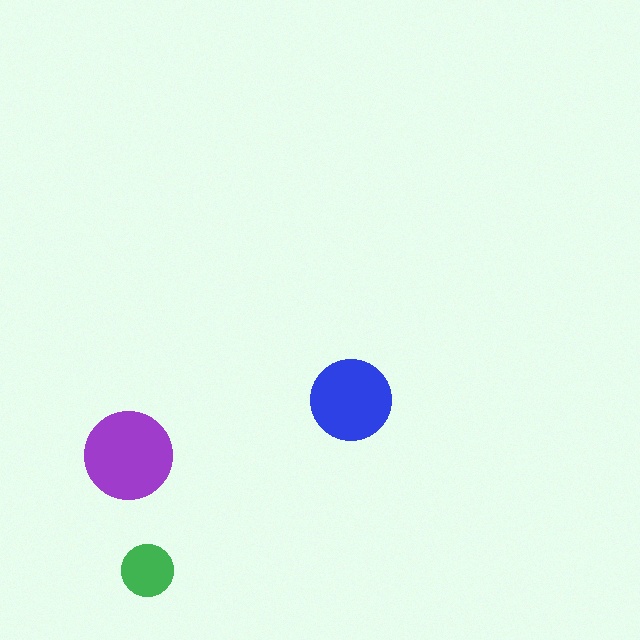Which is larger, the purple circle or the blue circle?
The purple one.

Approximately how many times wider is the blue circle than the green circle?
About 1.5 times wider.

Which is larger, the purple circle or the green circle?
The purple one.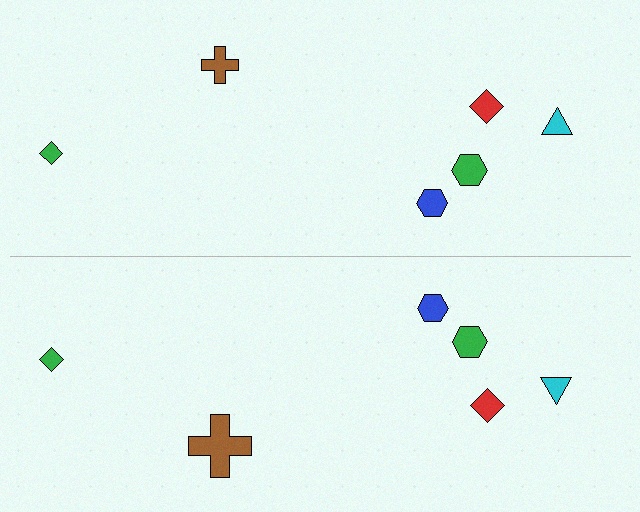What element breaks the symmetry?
The brown cross on the bottom side has a different size than its mirror counterpart.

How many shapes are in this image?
There are 12 shapes in this image.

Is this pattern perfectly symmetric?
No, the pattern is not perfectly symmetric. The brown cross on the bottom side has a different size than its mirror counterpart.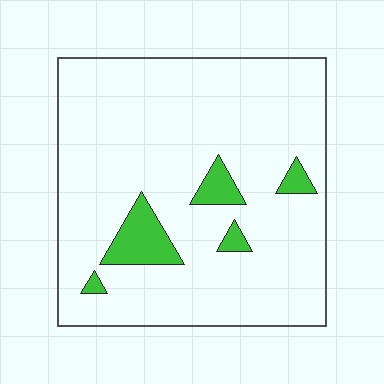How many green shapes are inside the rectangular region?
5.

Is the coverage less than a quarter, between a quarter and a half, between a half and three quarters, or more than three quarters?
Less than a quarter.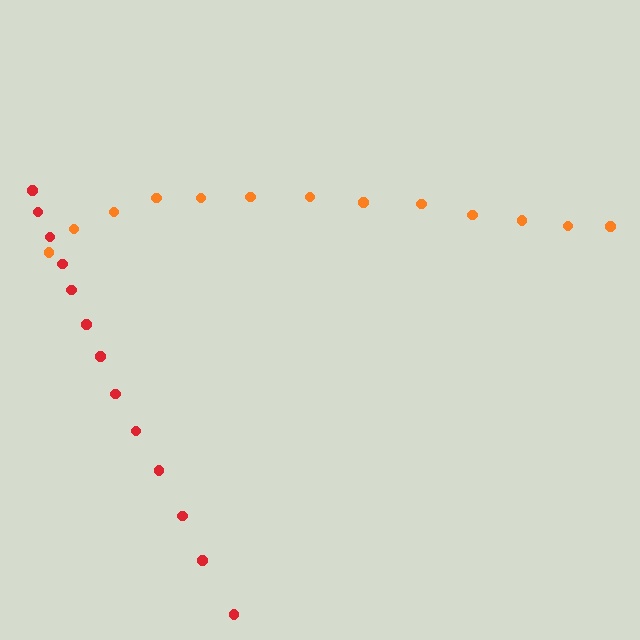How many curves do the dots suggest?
There are 2 distinct paths.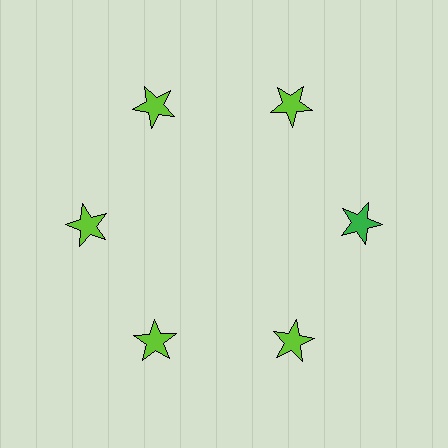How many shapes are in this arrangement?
There are 6 shapes arranged in a ring pattern.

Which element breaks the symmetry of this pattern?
The green star at roughly the 3 o'clock position breaks the symmetry. All other shapes are lime stars.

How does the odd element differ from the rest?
It has a different color: green instead of lime.